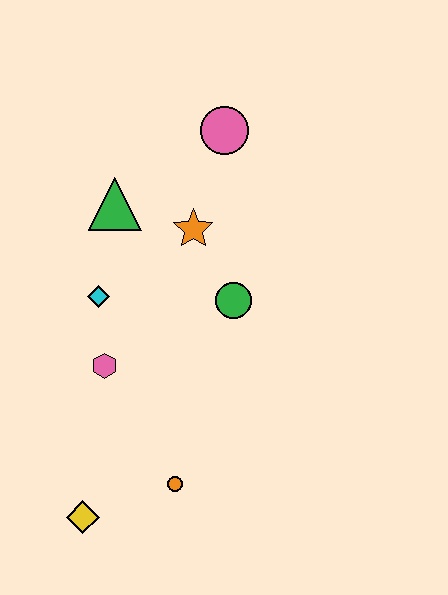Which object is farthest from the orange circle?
The pink circle is farthest from the orange circle.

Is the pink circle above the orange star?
Yes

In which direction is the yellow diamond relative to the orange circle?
The yellow diamond is to the left of the orange circle.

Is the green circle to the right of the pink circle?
Yes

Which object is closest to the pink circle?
The orange star is closest to the pink circle.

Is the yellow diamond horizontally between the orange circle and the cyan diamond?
No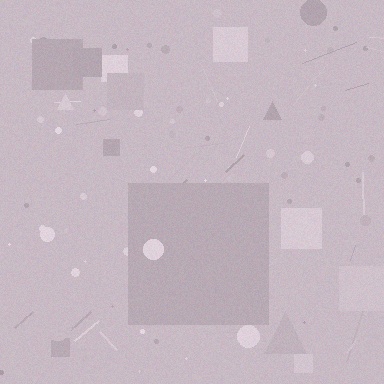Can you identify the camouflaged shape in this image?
The camouflaged shape is a square.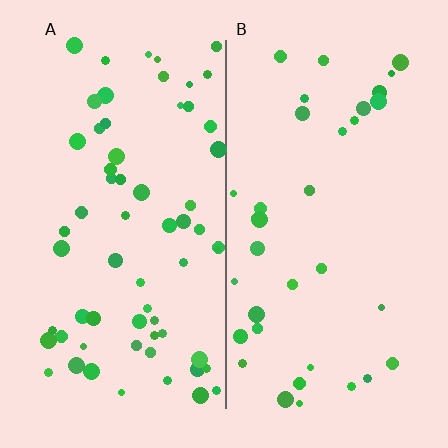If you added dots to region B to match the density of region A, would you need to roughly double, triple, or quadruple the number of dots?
Approximately double.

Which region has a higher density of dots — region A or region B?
A (the left).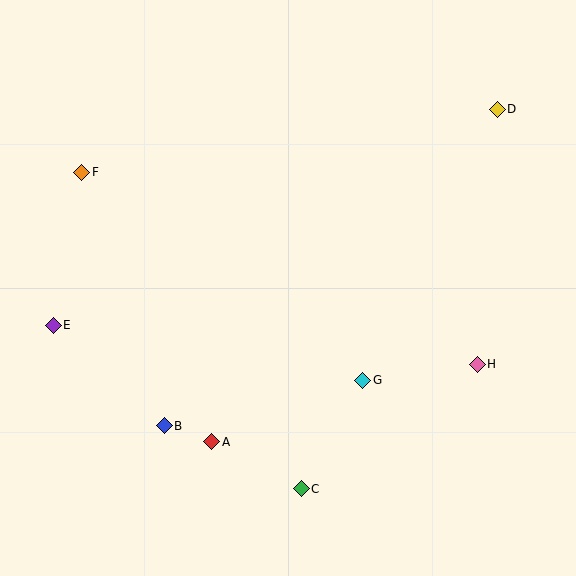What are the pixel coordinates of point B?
Point B is at (164, 426).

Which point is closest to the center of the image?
Point G at (363, 380) is closest to the center.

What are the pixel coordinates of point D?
Point D is at (497, 109).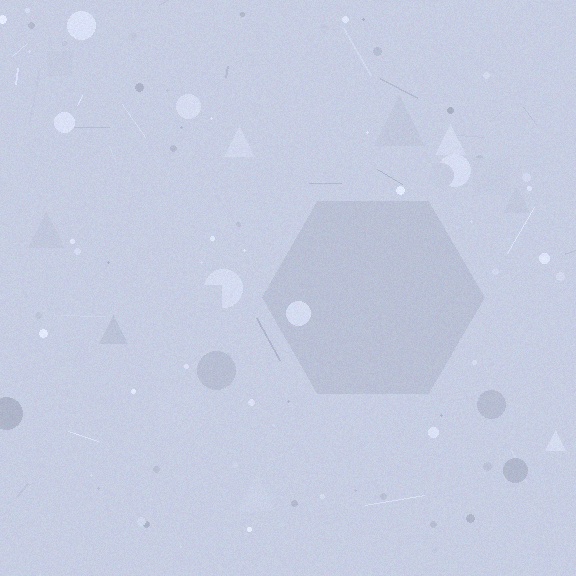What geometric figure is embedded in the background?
A hexagon is embedded in the background.